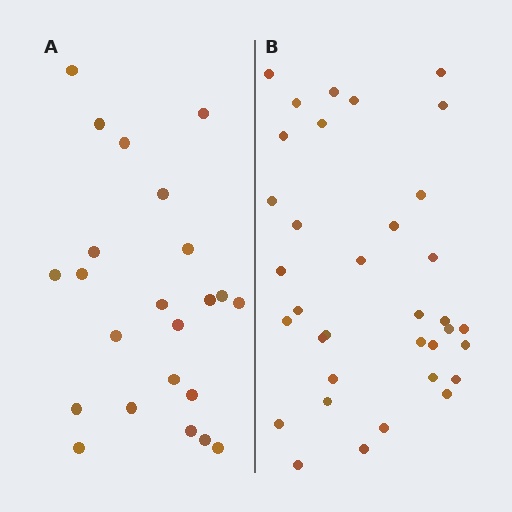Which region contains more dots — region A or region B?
Region B (the right region) has more dots.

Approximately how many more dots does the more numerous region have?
Region B has roughly 12 or so more dots than region A.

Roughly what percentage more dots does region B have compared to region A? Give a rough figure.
About 50% more.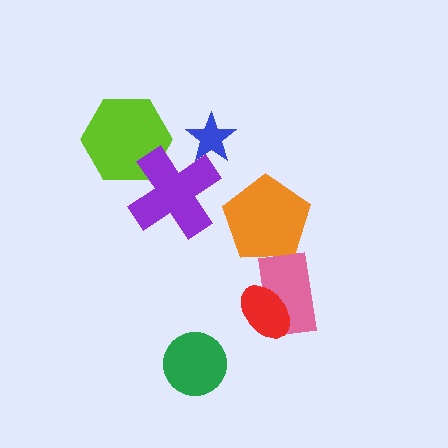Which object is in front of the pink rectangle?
The red ellipse is in front of the pink rectangle.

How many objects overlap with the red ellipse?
1 object overlaps with the red ellipse.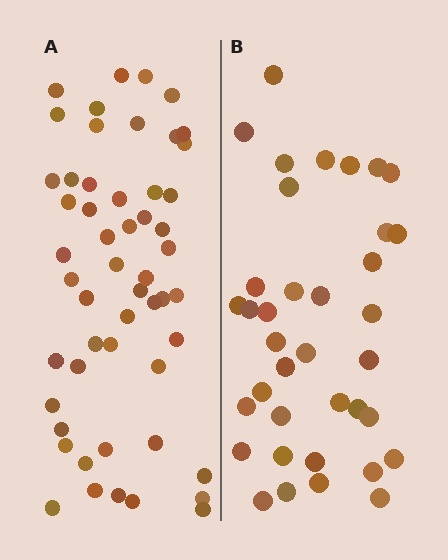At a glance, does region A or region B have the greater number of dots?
Region A (the left region) has more dots.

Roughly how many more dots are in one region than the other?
Region A has approximately 15 more dots than region B.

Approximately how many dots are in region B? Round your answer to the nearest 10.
About 40 dots. (The exact count is 37, which rounds to 40.)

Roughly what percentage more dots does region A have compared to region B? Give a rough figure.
About 45% more.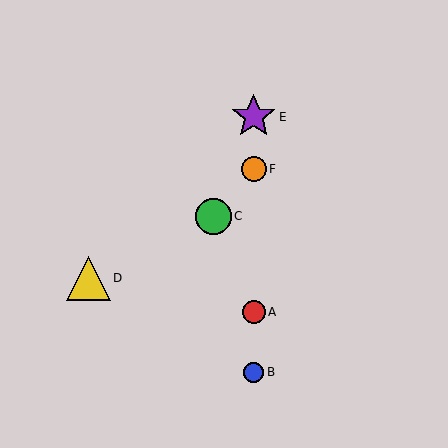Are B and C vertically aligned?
No, B is at x≈254 and C is at x≈213.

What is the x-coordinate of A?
Object A is at x≈254.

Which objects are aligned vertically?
Objects A, B, E, F are aligned vertically.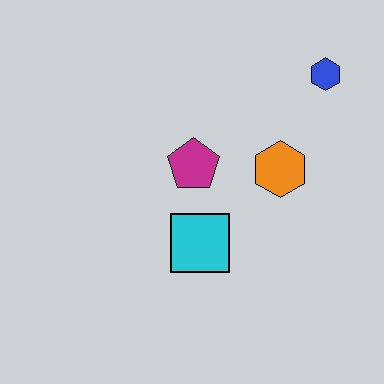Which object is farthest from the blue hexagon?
The cyan square is farthest from the blue hexagon.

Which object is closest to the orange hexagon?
The magenta pentagon is closest to the orange hexagon.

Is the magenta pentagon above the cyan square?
Yes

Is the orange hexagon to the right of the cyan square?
Yes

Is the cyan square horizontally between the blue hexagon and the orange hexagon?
No